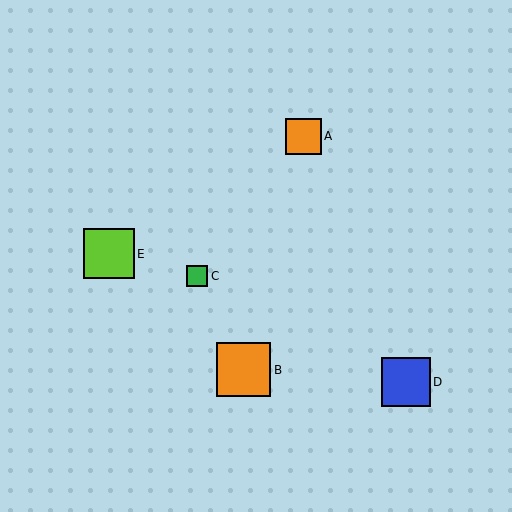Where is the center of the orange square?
The center of the orange square is at (303, 136).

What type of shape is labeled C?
Shape C is a green square.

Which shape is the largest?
The orange square (labeled B) is the largest.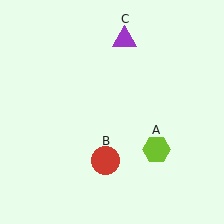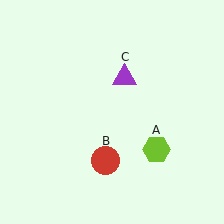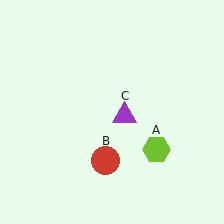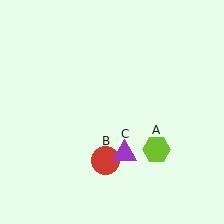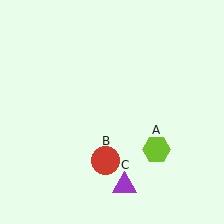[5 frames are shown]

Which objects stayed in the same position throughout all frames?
Lime hexagon (object A) and red circle (object B) remained stationary.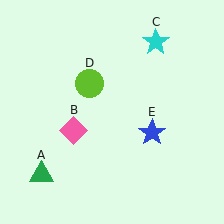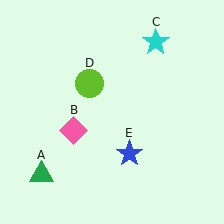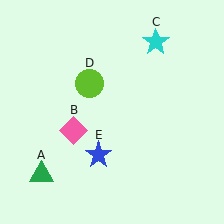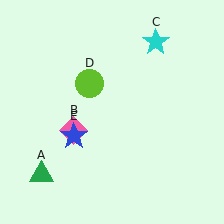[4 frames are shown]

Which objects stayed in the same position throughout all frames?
Green triangle (object A) and pink diamond (object B) and cyan star (object C) and lime circle (object D) remained stationary.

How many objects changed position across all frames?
1 object changed position: blue star (object E).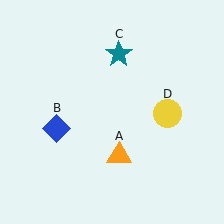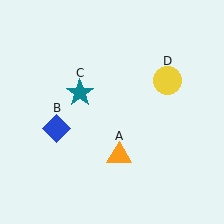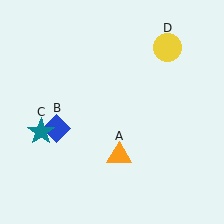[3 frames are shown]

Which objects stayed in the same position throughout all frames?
Orange triangle (object A) and blue diamond (object B) remained stationary.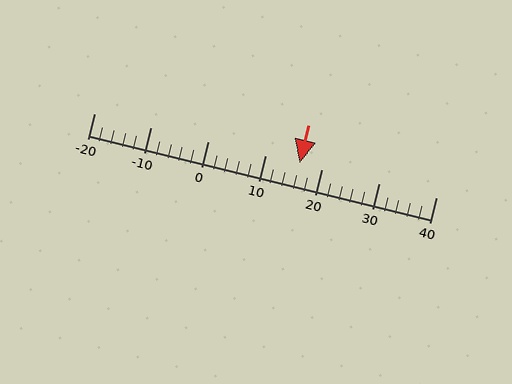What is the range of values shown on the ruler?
The ruler shows values from -20 to 40.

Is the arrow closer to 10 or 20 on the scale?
The arrow is closer to 20.